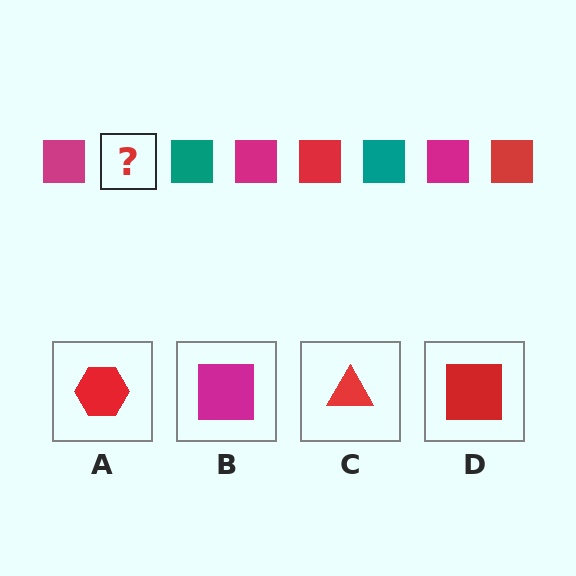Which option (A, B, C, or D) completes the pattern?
D.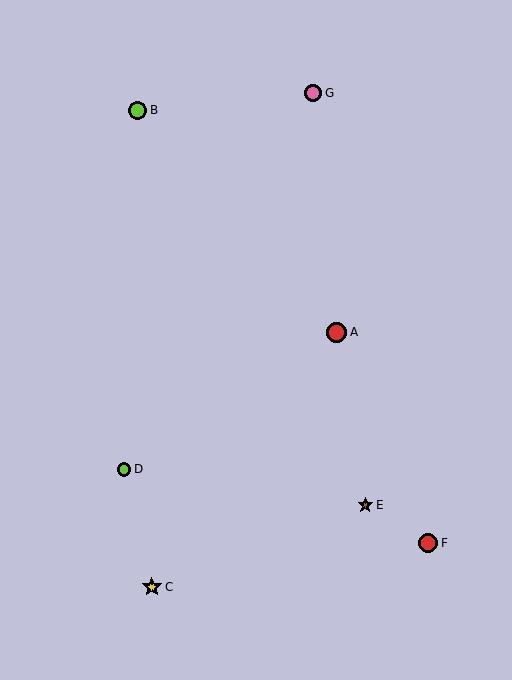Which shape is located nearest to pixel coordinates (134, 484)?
The lime circle (labeled D) at (124, 469) is nearest to that location.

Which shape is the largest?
The red circle (labeled A) is the largest.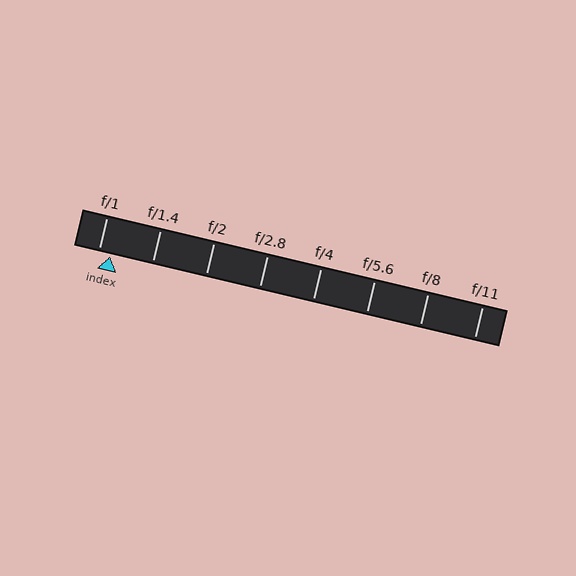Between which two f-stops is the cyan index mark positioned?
The index mark is between f/1 and f/1.4.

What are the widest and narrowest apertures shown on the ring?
The widest aperture shown is f/1 and the narrowest is f/11.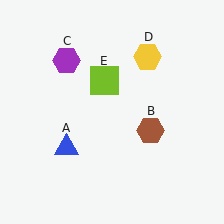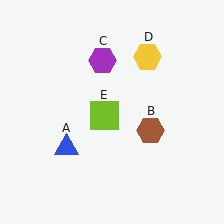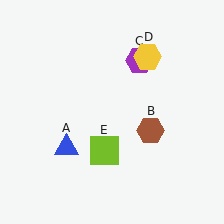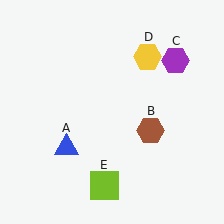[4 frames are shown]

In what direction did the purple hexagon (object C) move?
The purple hexagon (object C) moved right.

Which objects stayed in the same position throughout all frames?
Blue triangle (object A) and brown hexagon (object B) and yellow hexagon (object D) remained stationary.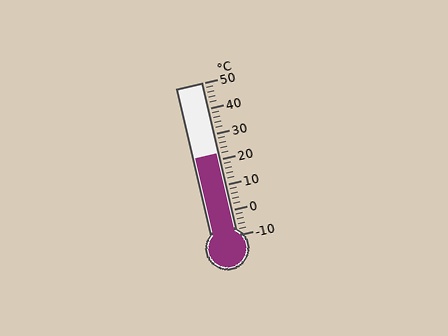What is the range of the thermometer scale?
The thermometer scale ranges from -10°C to 50°C.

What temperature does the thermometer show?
The thermometer shows approximately 22°C.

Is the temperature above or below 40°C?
The temperature is below 40°C.